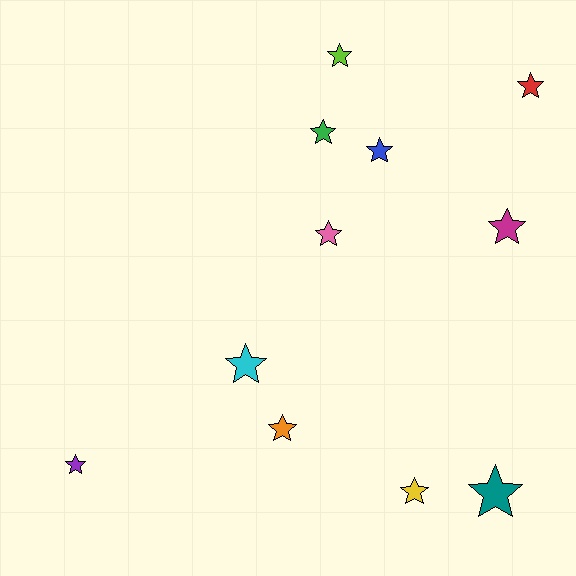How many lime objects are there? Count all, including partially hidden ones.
There is 1 lime object.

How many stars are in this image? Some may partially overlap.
There are 11 stars.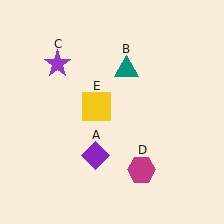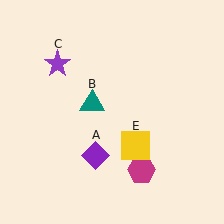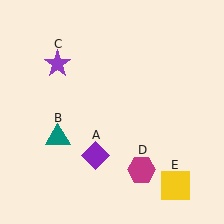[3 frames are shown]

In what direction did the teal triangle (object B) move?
The teal triangle (object B) moved down and to the left.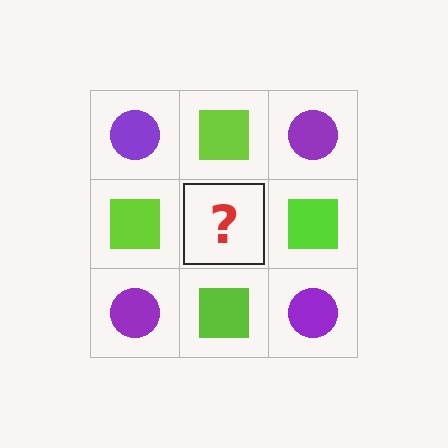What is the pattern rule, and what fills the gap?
The rule is that it alternates purple circle and lime square in a checkerboard pattern. The gap should be filled with a purple circle.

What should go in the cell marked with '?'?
The missing cell should contain a purple circle.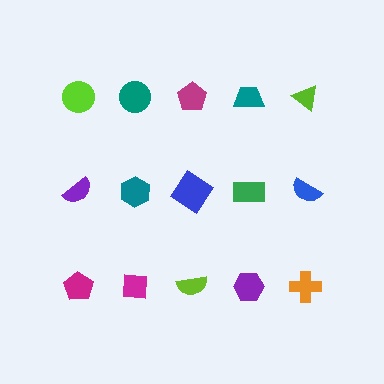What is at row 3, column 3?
A lime semicircle.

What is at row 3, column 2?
A magenta square.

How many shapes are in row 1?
5 shapes.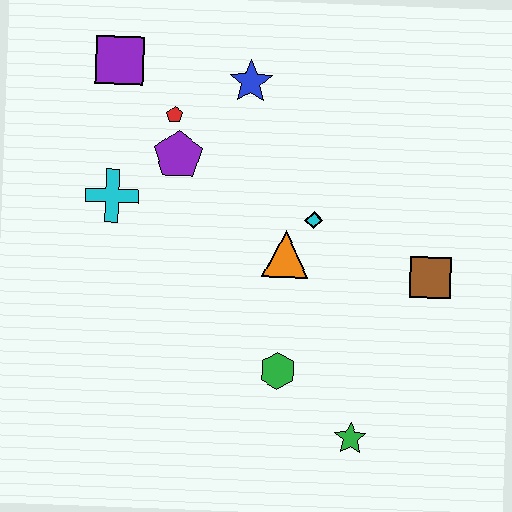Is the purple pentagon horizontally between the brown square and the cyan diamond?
No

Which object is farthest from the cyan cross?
The green star is farthest from the cyan cross.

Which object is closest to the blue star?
The red pentagon is closest to the blue star.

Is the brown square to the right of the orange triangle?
Yes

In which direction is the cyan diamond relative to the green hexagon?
The cyan diamond is above the green hexagon.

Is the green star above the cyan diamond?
No